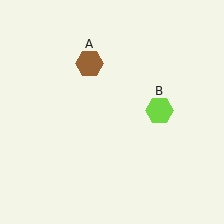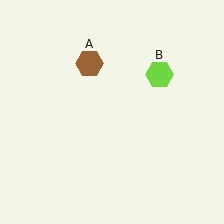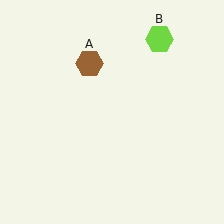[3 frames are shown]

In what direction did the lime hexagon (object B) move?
The lime hexagon (object B) moved up.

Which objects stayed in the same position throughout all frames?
Brown hexagon (object A) remained stationary.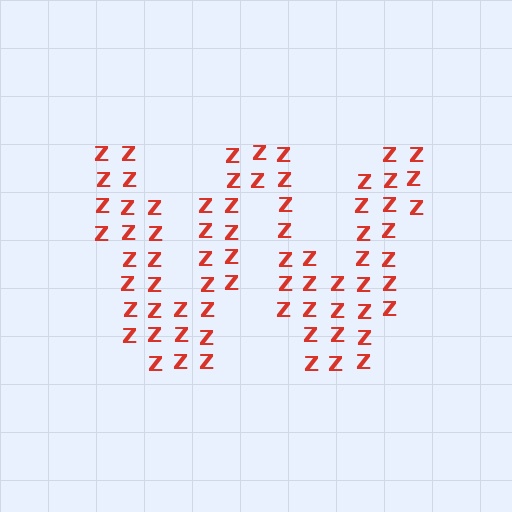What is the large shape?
The large shape is the letter W.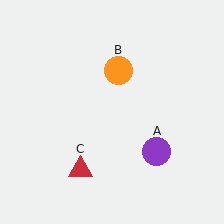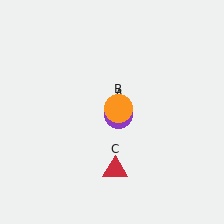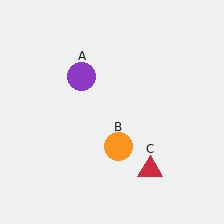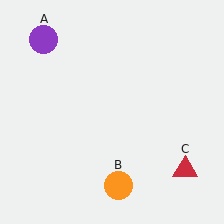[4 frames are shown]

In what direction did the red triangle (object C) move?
The red triangle (object C) moved right.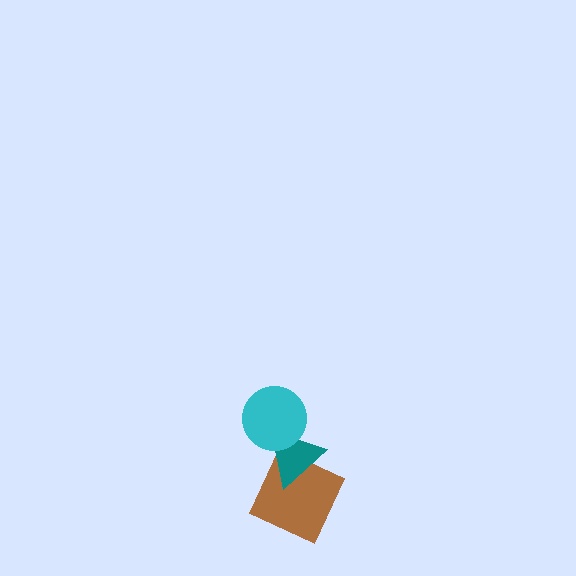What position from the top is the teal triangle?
The teal triangle is 2nd from the top.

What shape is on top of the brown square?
The teal triangle is on top of the brown square.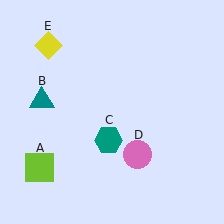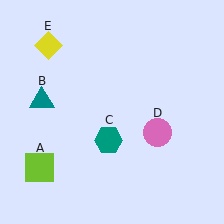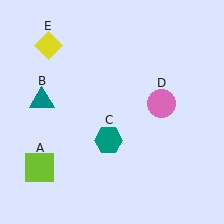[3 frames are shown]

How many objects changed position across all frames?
1 object changed position: pink circle (object D).